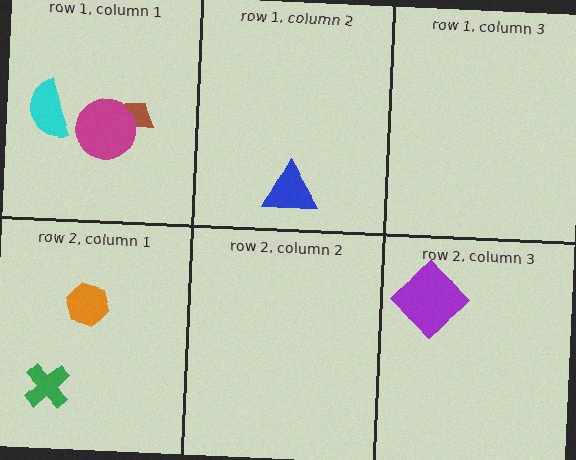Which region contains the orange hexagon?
The row 2, column 1 region.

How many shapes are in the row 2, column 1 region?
2.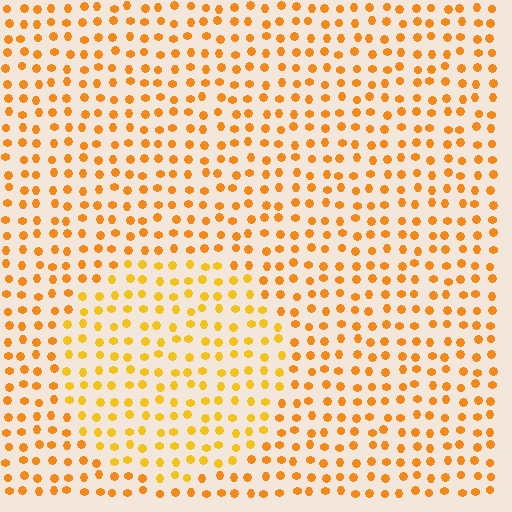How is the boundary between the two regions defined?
The boundary is defined purely by a slight shift in hue (about 16 degrees). Spacing, size, and orientation are identical on both sides.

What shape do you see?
I see a circle.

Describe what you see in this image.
The image is filled with small orange elements in a uniform arrangement. A circle-shaped region is visible where the elements are tinted to a slightly different hue, forming a subtle color boundary.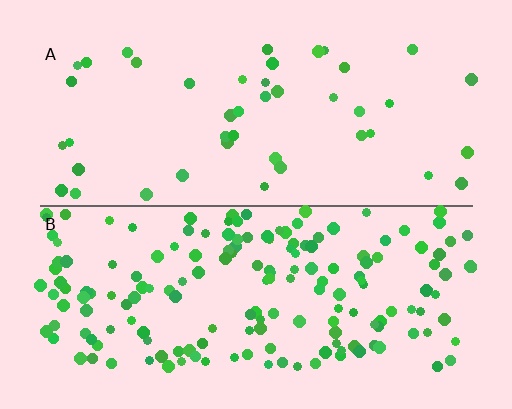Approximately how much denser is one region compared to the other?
Approximately 3.9× — region B over region A.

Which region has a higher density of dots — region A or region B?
B (the bottom).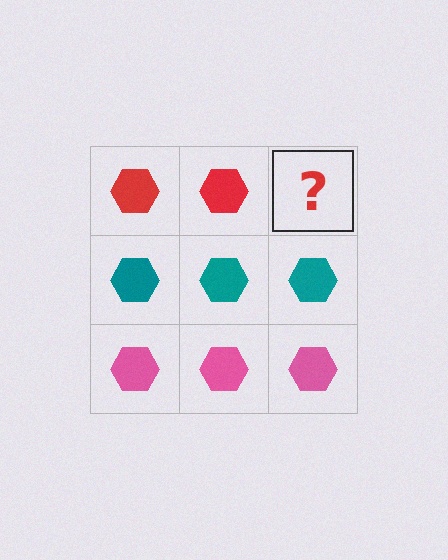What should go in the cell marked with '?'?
The missing cell should contain a red hexagon.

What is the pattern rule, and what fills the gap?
The rule is that each row has a consistent color. The gap should be filled with a red hexagon.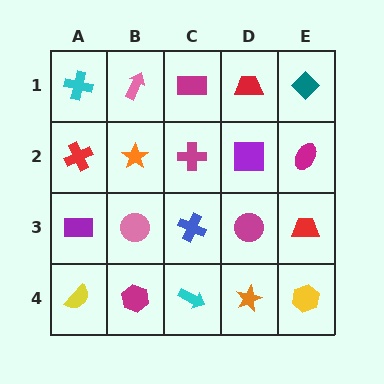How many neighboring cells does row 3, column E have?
3.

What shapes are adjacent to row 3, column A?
A red cross (row 2, column A), a yellow semicircle (row 4, column A), a pink circle (row 3, column B).